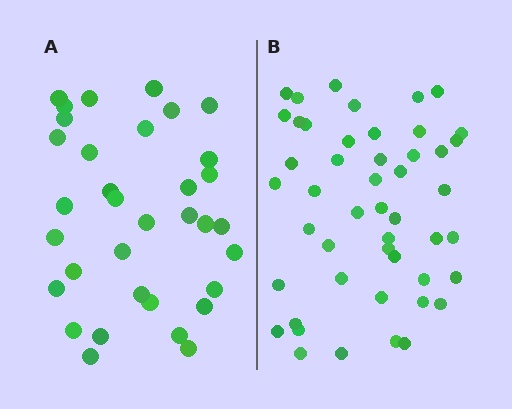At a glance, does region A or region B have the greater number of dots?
Region B (the right region) has more dots.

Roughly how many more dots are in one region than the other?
Region B has approximately 15 more dots than region A.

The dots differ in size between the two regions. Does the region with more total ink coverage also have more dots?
No. Region A has more total ink coverage because its dots are larger, but region B actually contains more individual dots. Total area can be misleading — the number of items is what matters here.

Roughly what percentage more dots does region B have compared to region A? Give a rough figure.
About 40% more.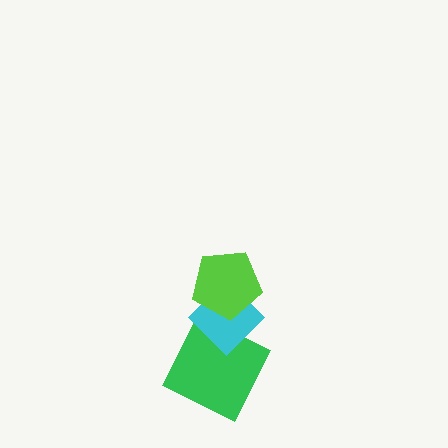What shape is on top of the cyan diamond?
The lime pentagon is on top of the cyan diamond.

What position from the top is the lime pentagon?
The lime pentagon is 1st from the top.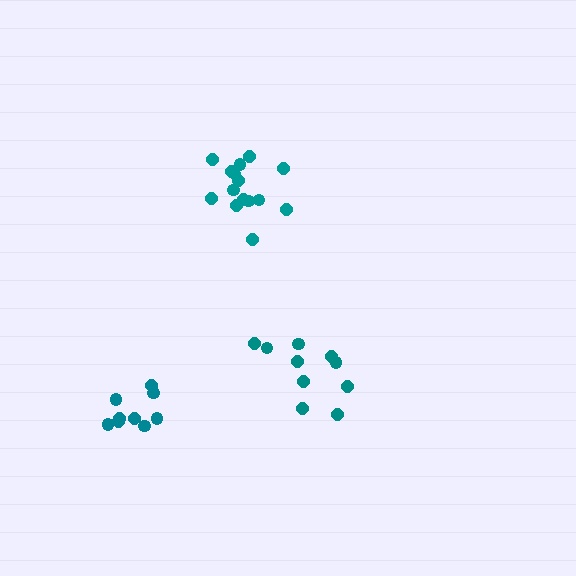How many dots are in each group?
Group 1: 10 dots, Group 2: 15 dots, Group 3: 9 dots (34 total).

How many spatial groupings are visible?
There are 3 spatial groupings.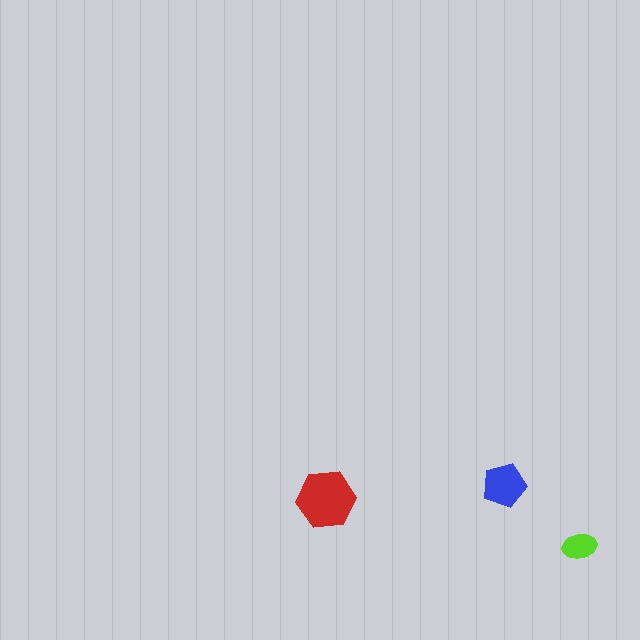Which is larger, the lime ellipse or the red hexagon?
The red hexagon.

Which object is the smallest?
The lime ellipse.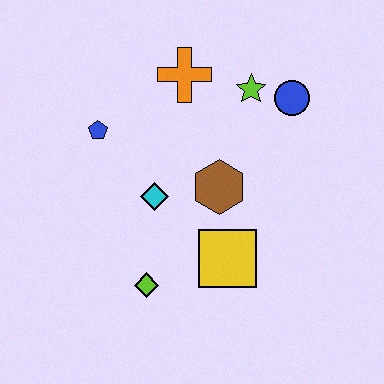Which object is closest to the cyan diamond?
The brown hexagon is closest to the cyan diamond.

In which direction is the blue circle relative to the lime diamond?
The blue circle is above the lime diamond.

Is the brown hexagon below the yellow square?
No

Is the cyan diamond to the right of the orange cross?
No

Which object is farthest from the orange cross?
The lime diamond is farthest from the orange cross.